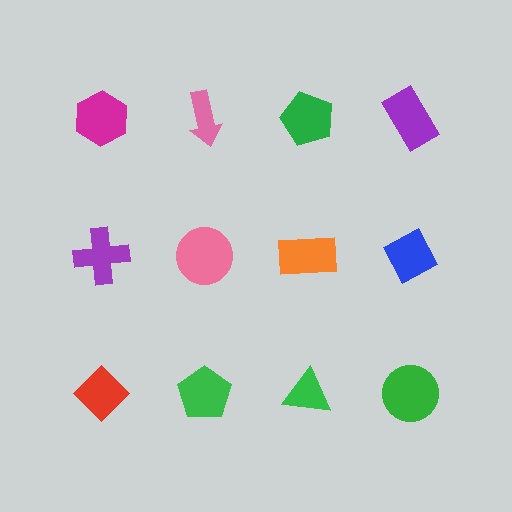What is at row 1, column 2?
A pink arrow.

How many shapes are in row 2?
4 shapes.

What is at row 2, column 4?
A blue diamond.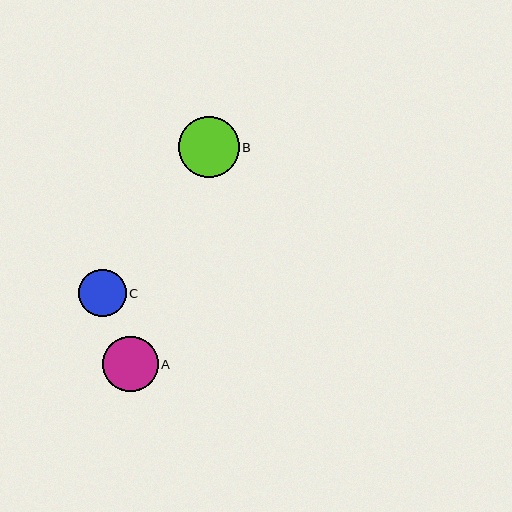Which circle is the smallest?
Circle C is the smallest with a size of approximately 47 pixels.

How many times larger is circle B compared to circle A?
Circle B is approximately 1.1 times the size of circle A.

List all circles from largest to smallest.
From largest to smallest: B, A, C.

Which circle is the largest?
Circle B is the largest with a size of approximately 61 pixels.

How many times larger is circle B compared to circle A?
Circle B is approximately 1.1 times the size of circle A.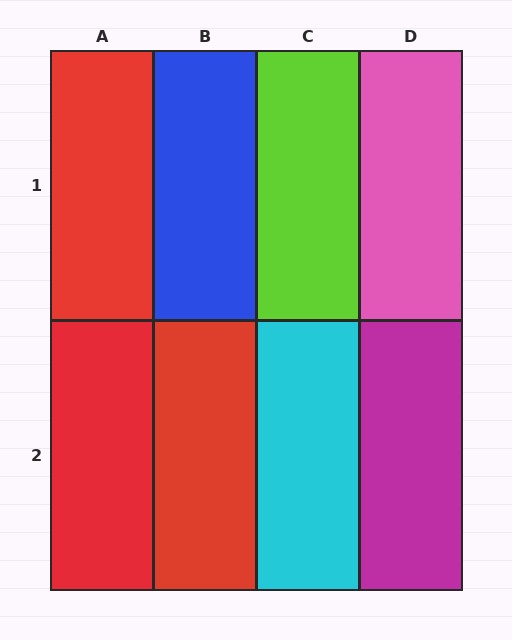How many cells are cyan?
1 cell is cyan.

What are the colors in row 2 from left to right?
Red, red, cyan, magenta.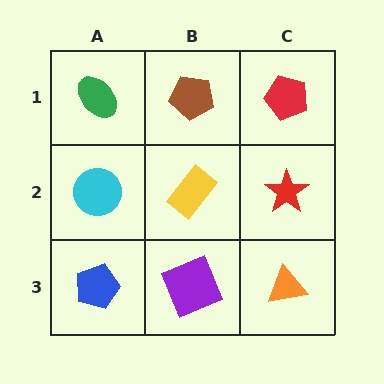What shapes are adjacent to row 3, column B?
A yellow rectangle (row 2, column B), a blue pentagon (row 3, column A), an orange triangle (row 3, column C).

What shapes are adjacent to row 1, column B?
A yellow rectangle (row 2, column B), a green ellipse (row 1, column A), a red pentagon (row 1, column C).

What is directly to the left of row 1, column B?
A green ellipse.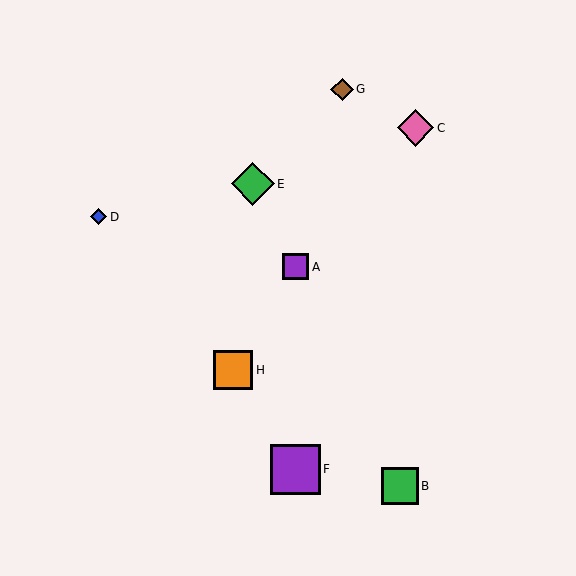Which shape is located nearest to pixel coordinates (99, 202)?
The blue diamond (labeled D) at (99, 217) is nearest to that location.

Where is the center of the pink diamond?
The center of the pink diamond is at (416, 128).